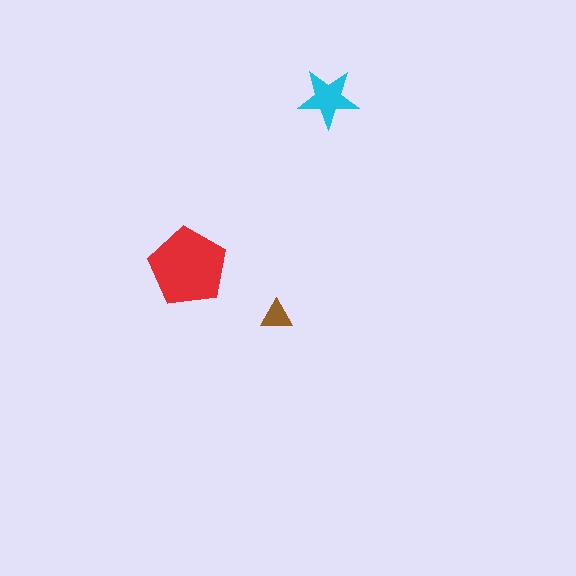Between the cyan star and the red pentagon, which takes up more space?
The red pentagon.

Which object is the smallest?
The brown triangle.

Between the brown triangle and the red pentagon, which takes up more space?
The red pentagon.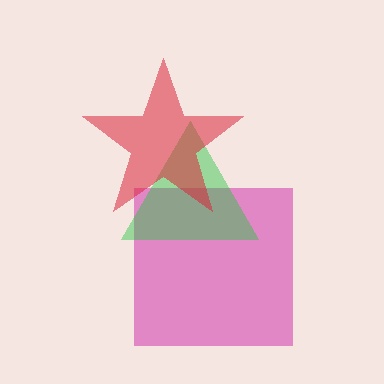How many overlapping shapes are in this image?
There are 3 overlapping shapes in the image.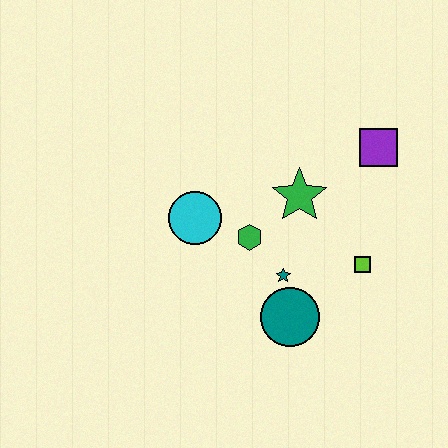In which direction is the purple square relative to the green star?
The purple square is to the right of the green star.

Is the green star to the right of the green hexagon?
Yes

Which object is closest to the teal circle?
The teal star is closest to the teal circle.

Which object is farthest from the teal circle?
The purple square is farthest from the teal circle.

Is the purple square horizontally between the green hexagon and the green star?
No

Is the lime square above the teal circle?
Yes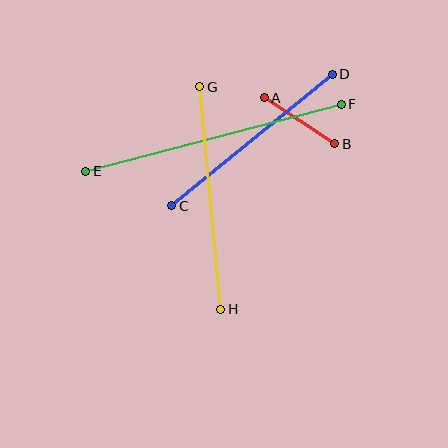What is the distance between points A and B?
The distance is approximately 84 pixels.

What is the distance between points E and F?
The distance is approximately 264 pixels.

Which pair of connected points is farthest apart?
Points E and F are farthest apart.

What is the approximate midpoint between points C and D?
The midpoint is at approximately (252, 140) pixels.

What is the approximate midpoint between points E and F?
The midpoint is at approximately (213, 138) pixels.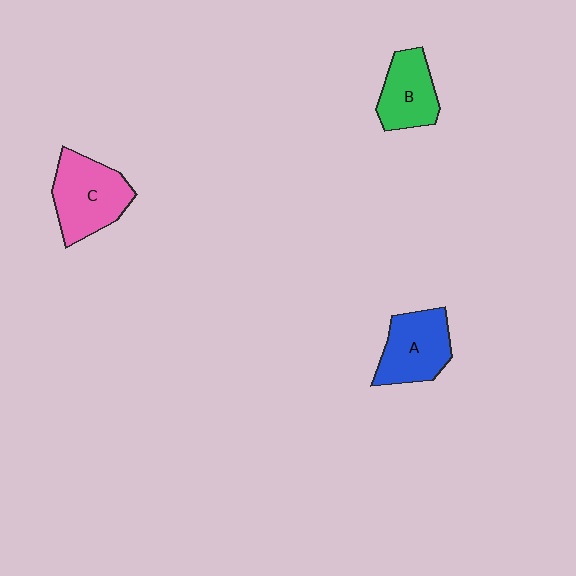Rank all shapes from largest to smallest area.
From largest to smallest: C (pink), A (blue), B (green).